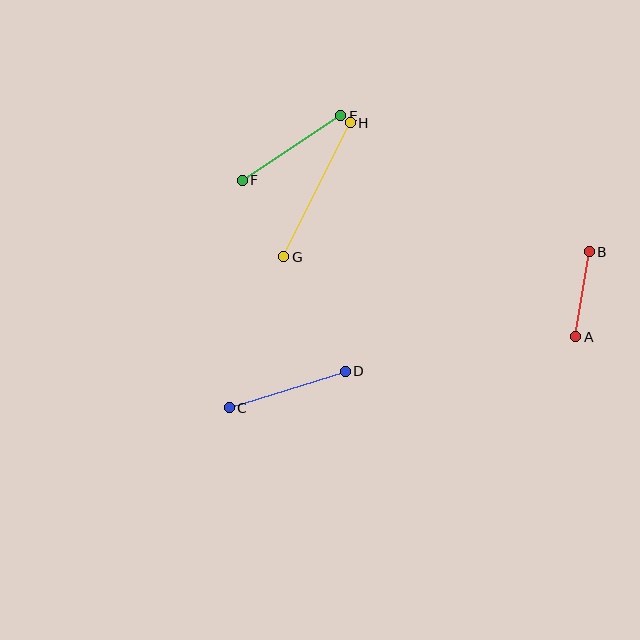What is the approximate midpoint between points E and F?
The midpoint is at approximately (291, 148) pixels.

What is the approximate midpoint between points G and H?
The midpoint is at approximately (317, 190) pixels.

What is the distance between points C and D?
The distance is approximately 121 pixels.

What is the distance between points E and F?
The distance is approximately 118 pixels.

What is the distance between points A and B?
The distance is approximately 86 pixels.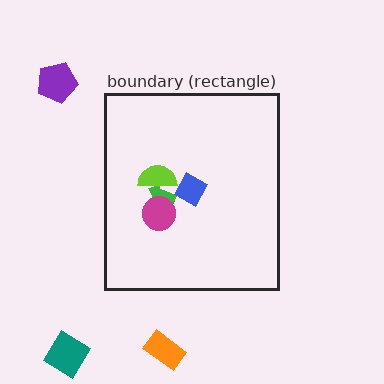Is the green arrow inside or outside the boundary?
Inside.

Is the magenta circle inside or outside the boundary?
Inside.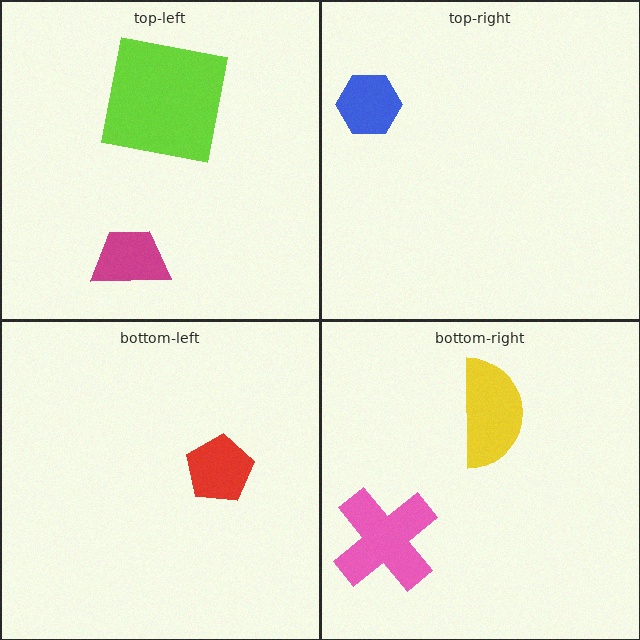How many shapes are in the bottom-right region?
2.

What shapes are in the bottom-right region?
The yellow semicircle, the pink cross.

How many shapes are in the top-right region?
1.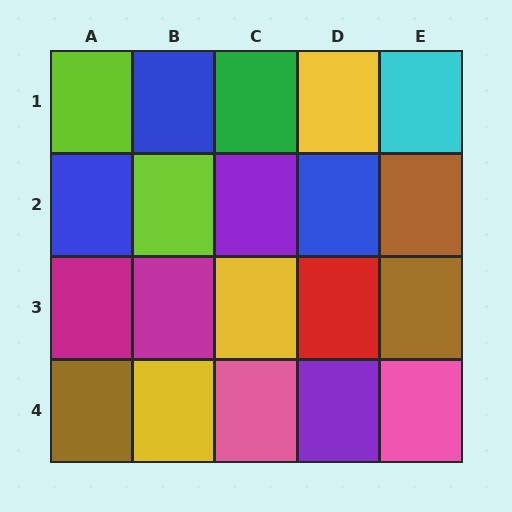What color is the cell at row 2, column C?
Purple.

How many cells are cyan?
1 cell is cyan.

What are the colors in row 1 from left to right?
Lime, blue, green, yellow, cyan.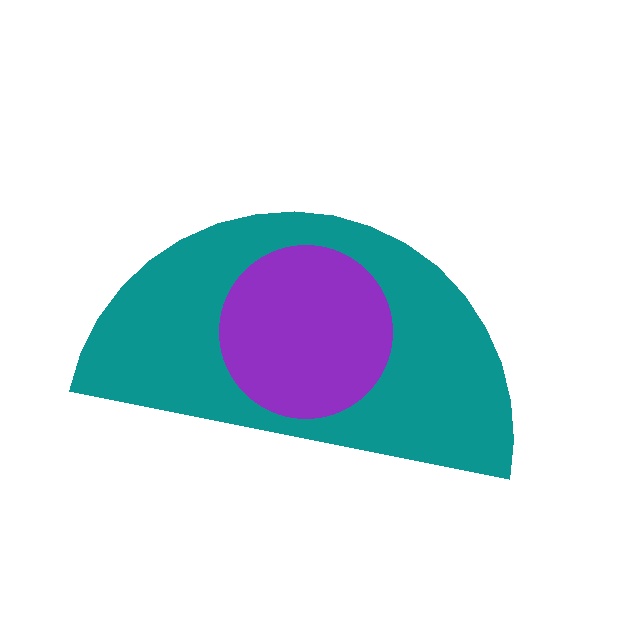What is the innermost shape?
The purple circle.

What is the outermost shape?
The teal semicircle.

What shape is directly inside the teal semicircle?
The purple circle.